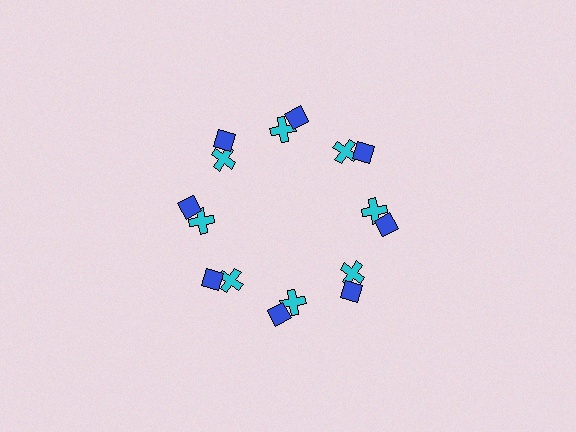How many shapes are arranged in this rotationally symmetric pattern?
There are 16 shapes, arranged in 8 groups of 2.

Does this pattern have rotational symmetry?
Yes, this pattern has 8-fold rotational symmetry. It looks the same after rotating 45 degrees around the center.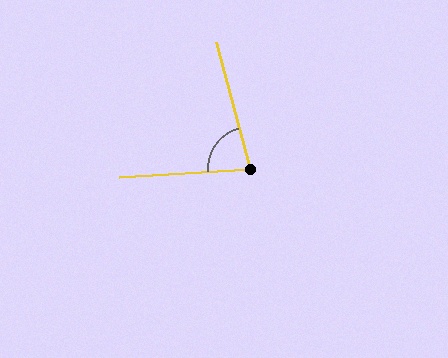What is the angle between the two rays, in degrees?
Approximately 79 degrees.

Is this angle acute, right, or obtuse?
It is acute.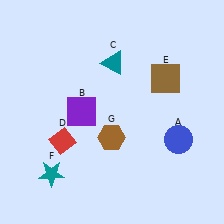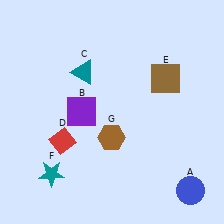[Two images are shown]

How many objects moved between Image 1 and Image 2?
2 objects moved between the two images.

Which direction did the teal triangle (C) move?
The teal triangle (C) moved left.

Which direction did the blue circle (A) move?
The blue circle (A) moved down.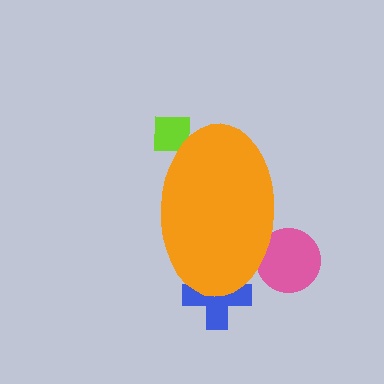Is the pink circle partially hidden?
Yes, the pink circle is partially hidden behind the orange ellipse.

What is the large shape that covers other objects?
An orange ellipse.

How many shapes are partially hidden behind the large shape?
3 shapes are partially hidden.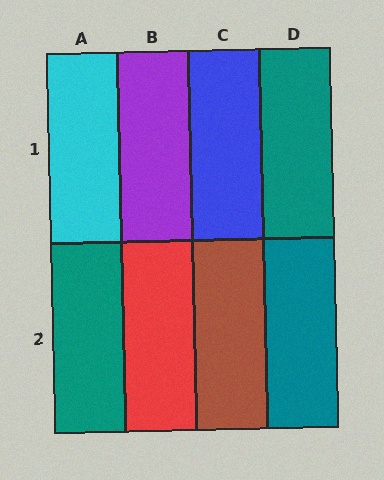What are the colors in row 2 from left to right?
Teal, red, brown, teal.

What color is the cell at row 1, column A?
Cyan.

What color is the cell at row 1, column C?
Blue.